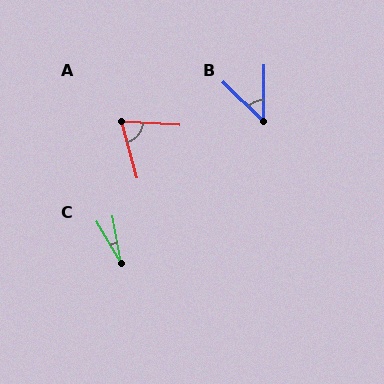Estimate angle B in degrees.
Approximately 45 degrees.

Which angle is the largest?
A, at approximately 71 degrees.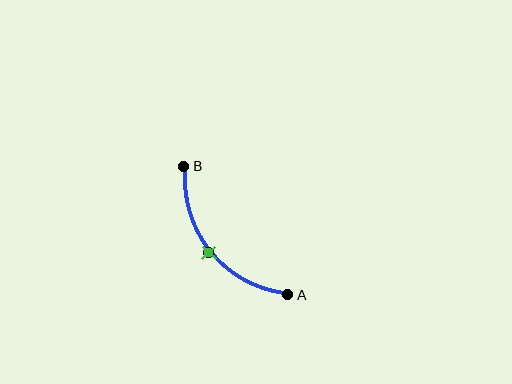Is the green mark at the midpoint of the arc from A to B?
Yes. The green mark lies on the arc at equal arc-length from both A and B — it is the arc midpoint.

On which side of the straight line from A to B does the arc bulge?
The arc bulges below and to the left of the straight line connecting A and B.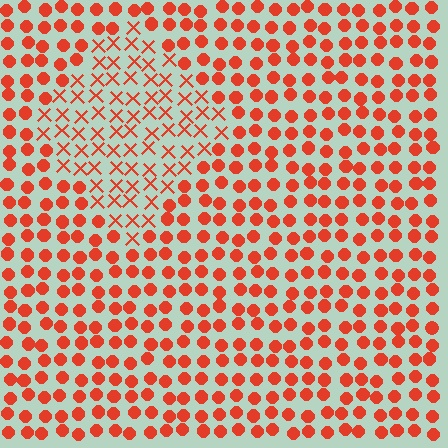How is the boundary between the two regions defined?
The boundary is defined by a change in element shape: X marks inside vs. circles outside. All elements share the same color and spacing.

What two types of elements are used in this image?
The image uses X marks inside the diamond region and circles outside it.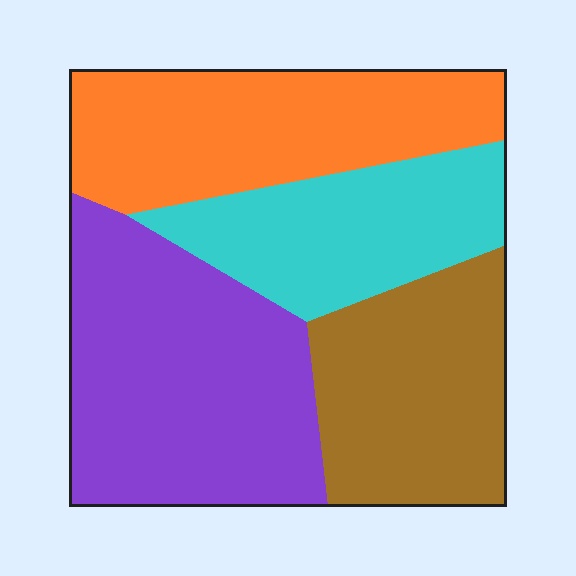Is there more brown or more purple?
Purple.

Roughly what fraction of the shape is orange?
Orange covers roughly 25% of the shape.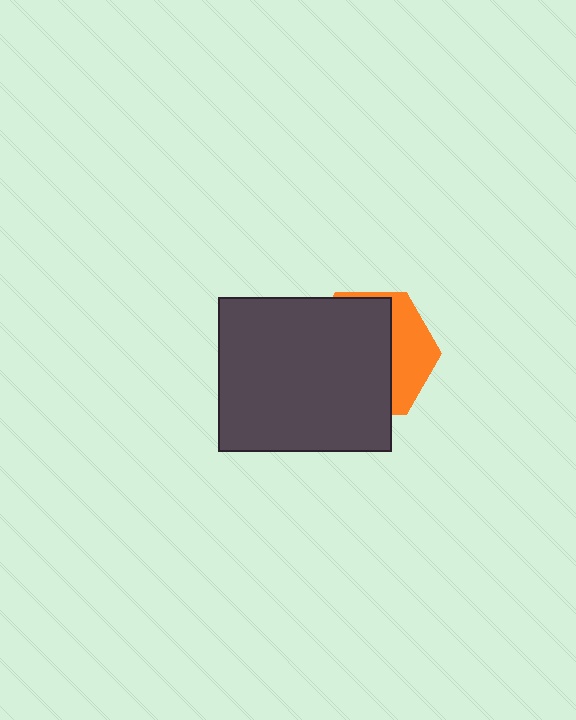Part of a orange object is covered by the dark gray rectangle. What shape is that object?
It is a hexagon.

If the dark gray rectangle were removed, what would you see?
You would see the complete orange hexagon.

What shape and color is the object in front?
The object in front is a dark gray rectangle.